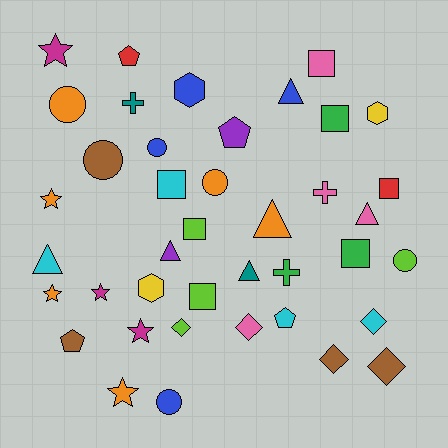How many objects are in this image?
There are 40 objects.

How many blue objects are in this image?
There are 4 blue objects.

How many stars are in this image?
There are 6 stars.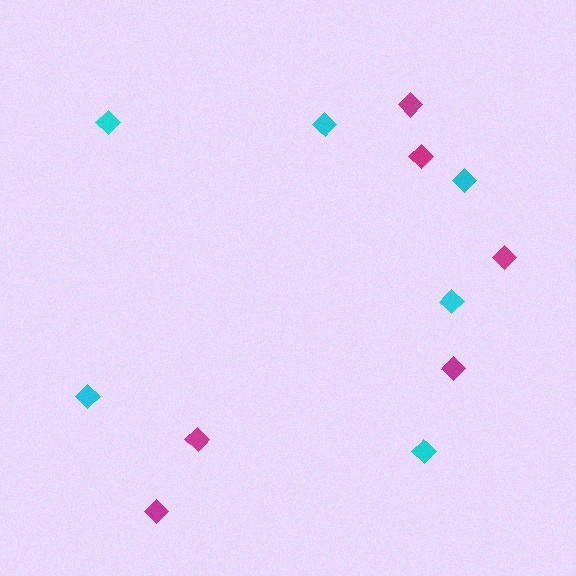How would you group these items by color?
There are 2 groups: one group of cyan diamonds (6) and one group of magenta diamonds (6).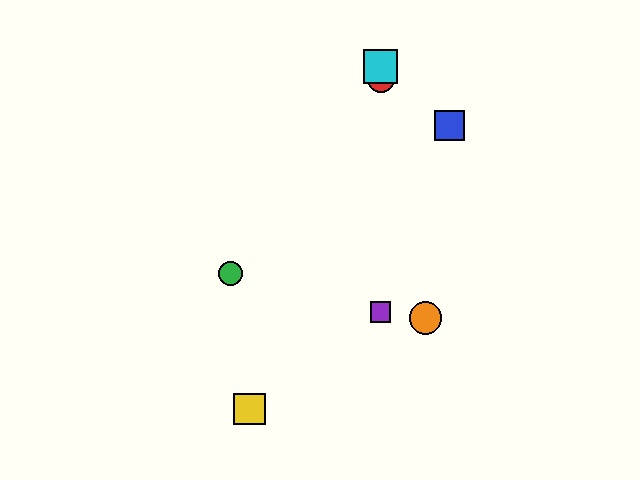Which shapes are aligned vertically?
The red circle, the purple square, the cyan square are aligned vertically.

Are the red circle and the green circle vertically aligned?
No, the red circle is at x≈381 and the green circle is at x≈230.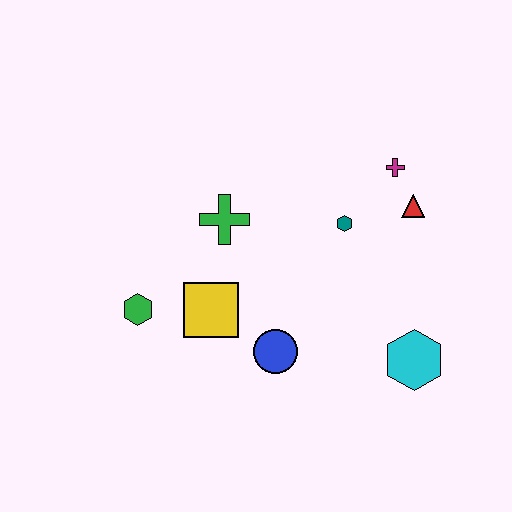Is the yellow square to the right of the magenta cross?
No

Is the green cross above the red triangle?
No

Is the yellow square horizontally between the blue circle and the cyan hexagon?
No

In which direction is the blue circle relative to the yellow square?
The blue circle is to the right of the yellow square.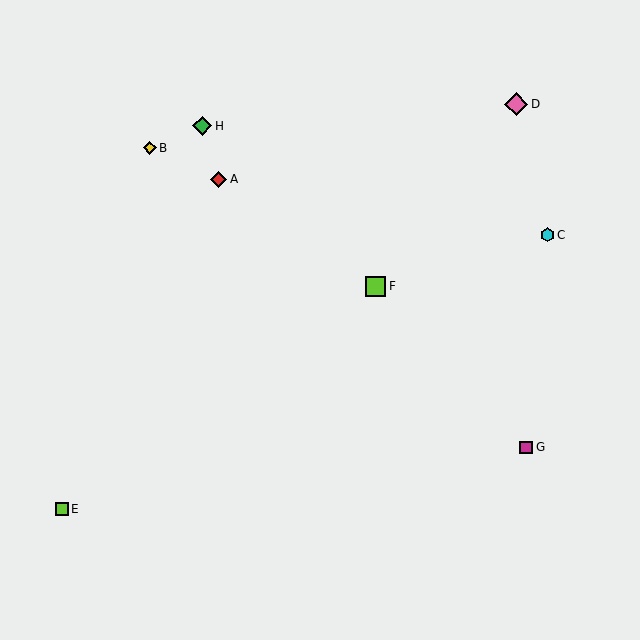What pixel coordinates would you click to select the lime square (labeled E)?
Click at (62, 509) to select the lime square E.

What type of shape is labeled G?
Shape G is a magenta square.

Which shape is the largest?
The pink diamond (labeled D) is the largest.